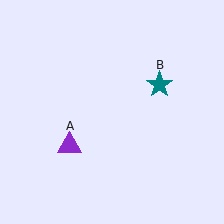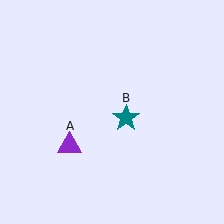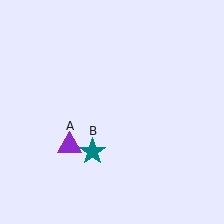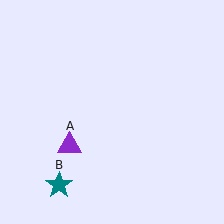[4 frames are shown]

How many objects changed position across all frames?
1 object changed position: teal star (object B).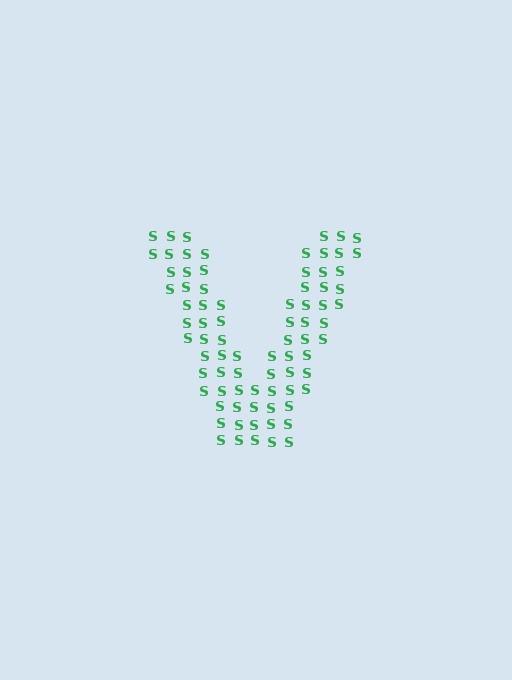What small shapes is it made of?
It is made of small letter S's.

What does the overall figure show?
The overall figure shows the letter V.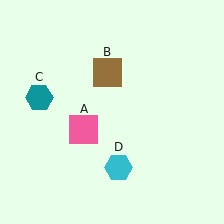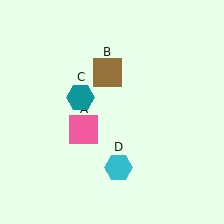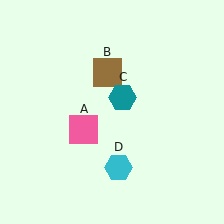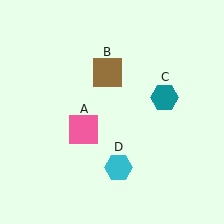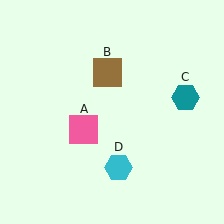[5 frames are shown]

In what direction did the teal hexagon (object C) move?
The teal hexagon (object C) moved right.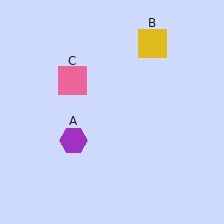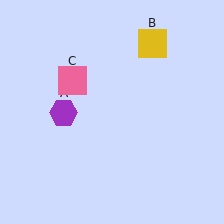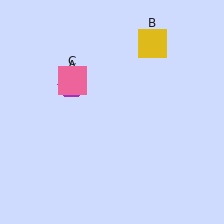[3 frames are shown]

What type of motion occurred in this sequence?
The purple hexagon (object A) rotated clockwise around the center of the scene.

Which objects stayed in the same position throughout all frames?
Yellow square (object B) and pink square (object C) remained stationary.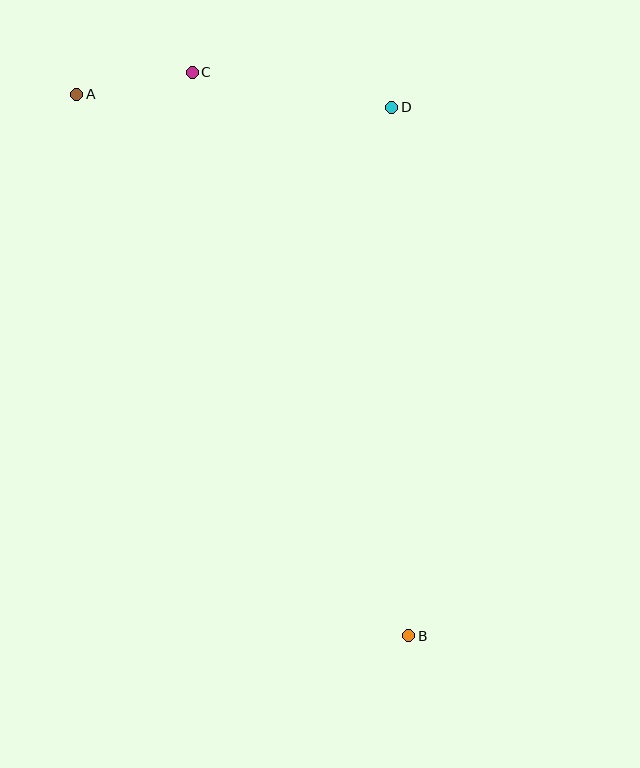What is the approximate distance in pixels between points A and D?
The distance between A and D is approximately 315 pixels.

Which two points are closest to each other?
Points A and C are closest to each other.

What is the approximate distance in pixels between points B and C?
The distance between B and C is approximately 604 pixels.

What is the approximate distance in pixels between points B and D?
The distance between B and D is approximately 529 pixels.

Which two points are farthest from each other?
Points A and B are farthest from each other.